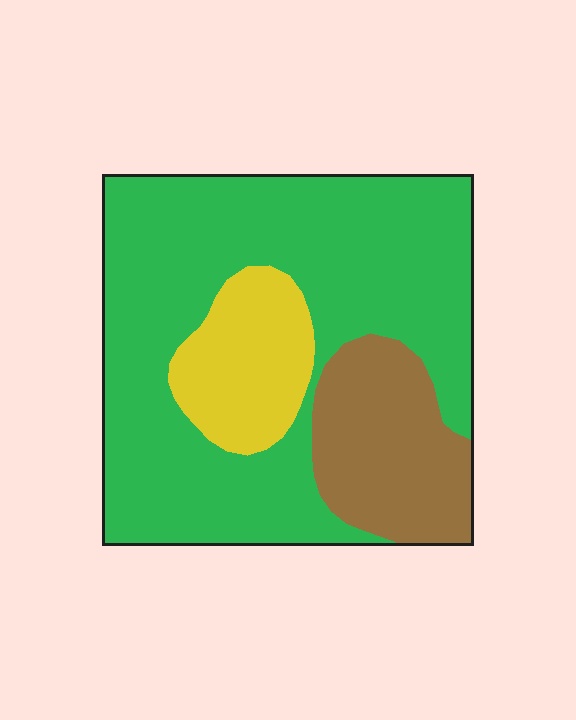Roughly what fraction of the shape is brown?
Brown takes up less than a quarter of the shape.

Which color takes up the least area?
Yellow, at roughly 15%.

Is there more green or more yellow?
Green.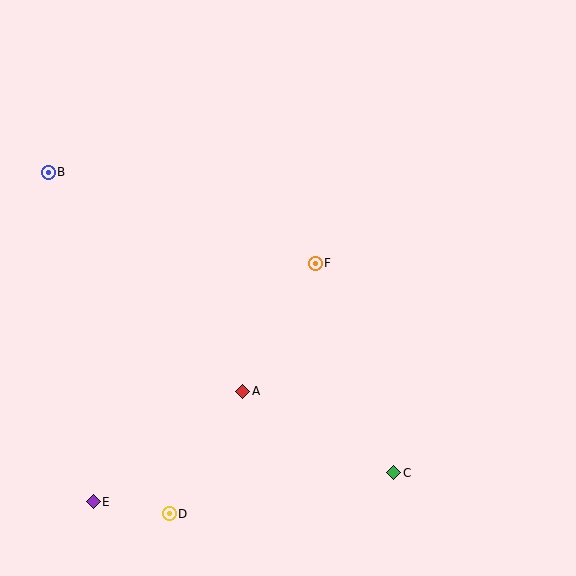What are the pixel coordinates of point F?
Point F is at (315, 263).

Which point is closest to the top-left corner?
Point B is closest to the top-left corner.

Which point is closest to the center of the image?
Point F at (315, 263) is closest to the center.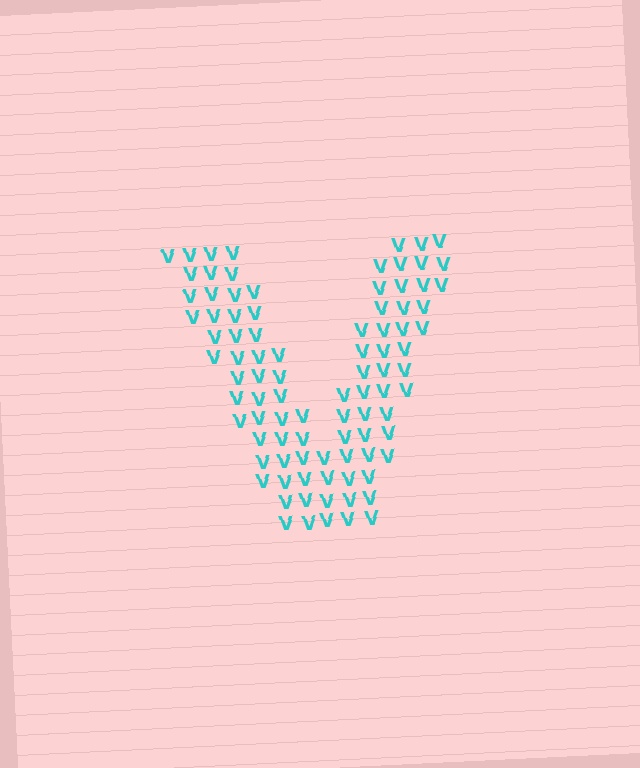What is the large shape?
The large shape is the letter V.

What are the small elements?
The small elements are letter V's.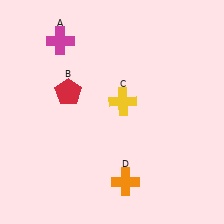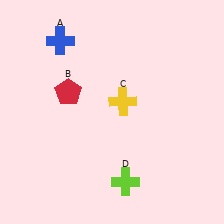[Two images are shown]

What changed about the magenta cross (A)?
In Image 1, A is magenta. In Image 2, it changed to blue.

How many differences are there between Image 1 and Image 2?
There are 2 differences between the two images.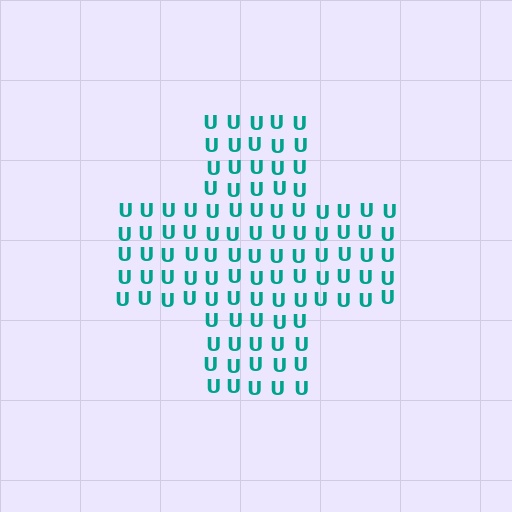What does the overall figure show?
The overall figure shows a cross.